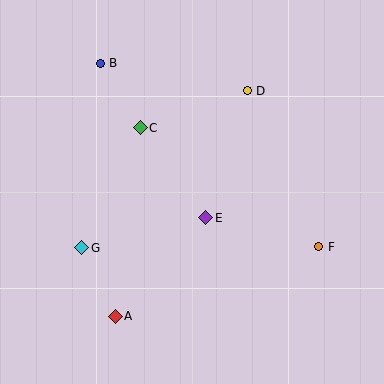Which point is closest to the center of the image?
Point E at (206, 218) is closest to the center.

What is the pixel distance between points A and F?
The distance between A and F is 215 pixels.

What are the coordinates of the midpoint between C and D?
The midpoint between C and D is at (194, 109).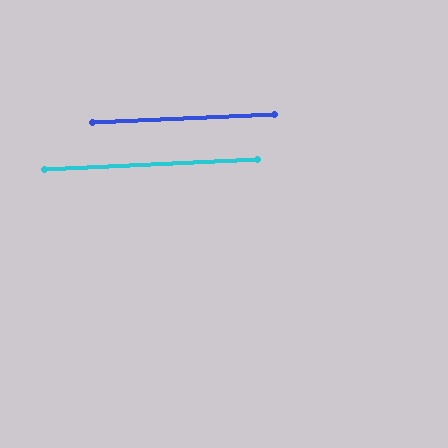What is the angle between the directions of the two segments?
Approximately 0 degrees.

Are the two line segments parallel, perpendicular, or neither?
Parallel — their directions differ by only 0.2°.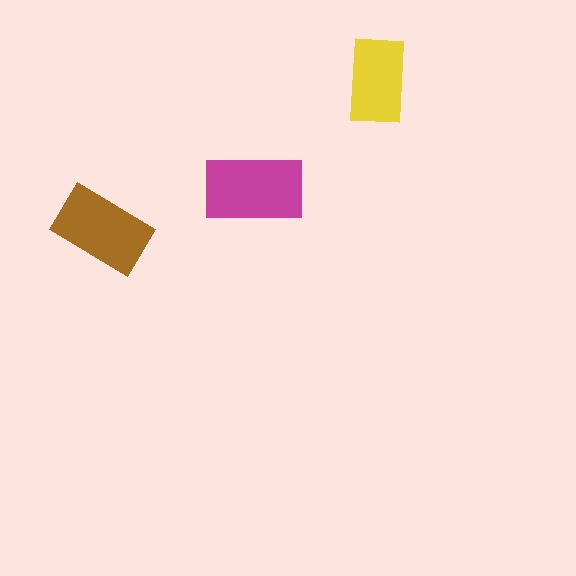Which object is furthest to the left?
The brown rectangle is leftmost.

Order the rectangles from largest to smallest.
the magenta one, the brown one, the yellow one.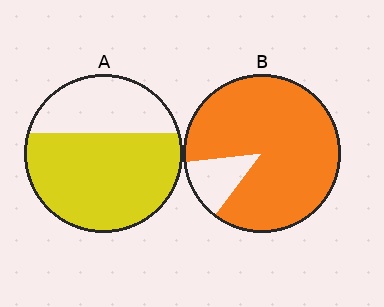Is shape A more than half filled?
Yes.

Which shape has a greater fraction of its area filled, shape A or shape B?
Shape B.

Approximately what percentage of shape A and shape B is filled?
A is approximately 65% and B is approximately 85%.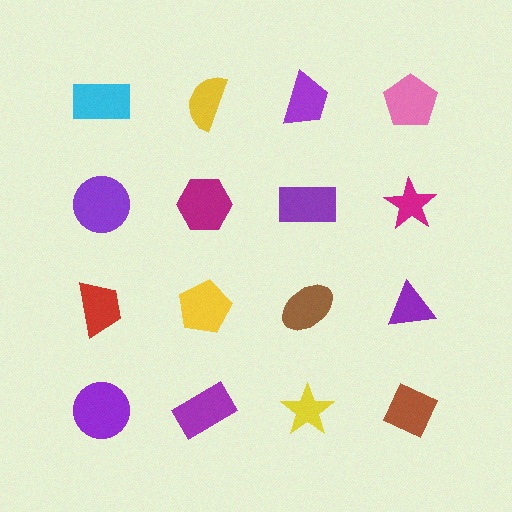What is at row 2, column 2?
A magenta hexagon.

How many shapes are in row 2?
4 shapes.